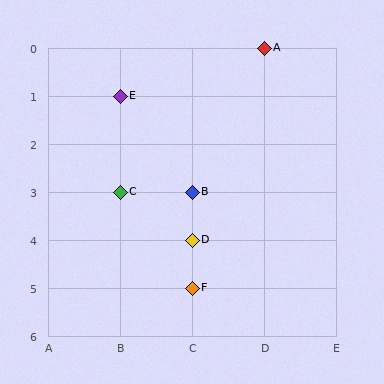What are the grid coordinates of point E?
Point E is at grid coordinates (B, 1).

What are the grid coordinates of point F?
Point F is at grid coordinates (C, 5).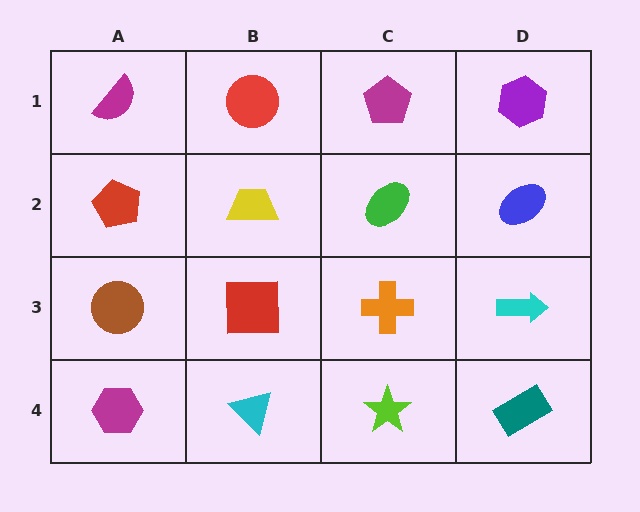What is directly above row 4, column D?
A cyan arrow.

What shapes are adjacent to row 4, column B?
A red square (row 3, column B), a magenta hexagon (row 4, column A), a lime star (row 4, column C).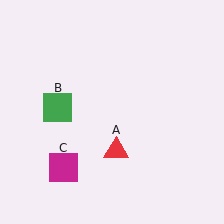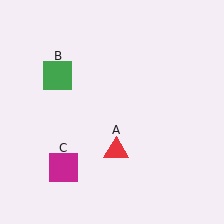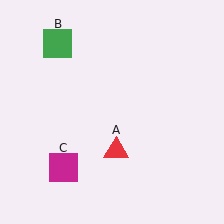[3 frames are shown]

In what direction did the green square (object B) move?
The green square (object B) moved up.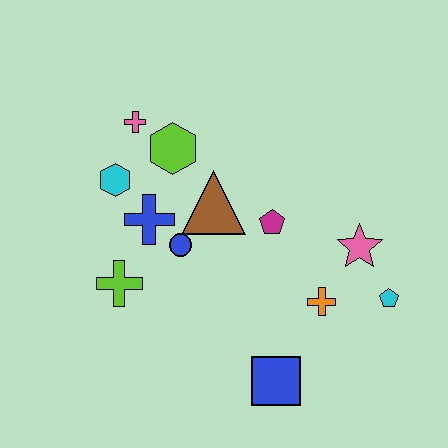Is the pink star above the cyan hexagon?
No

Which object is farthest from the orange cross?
The pink cross is farthest from the orange cross.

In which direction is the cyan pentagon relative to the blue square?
The cyan pentagon is to the right of the blue square.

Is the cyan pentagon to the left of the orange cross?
No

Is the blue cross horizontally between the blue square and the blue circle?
No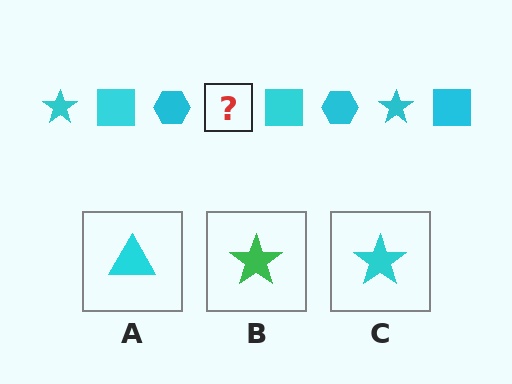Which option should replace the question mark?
Option C.